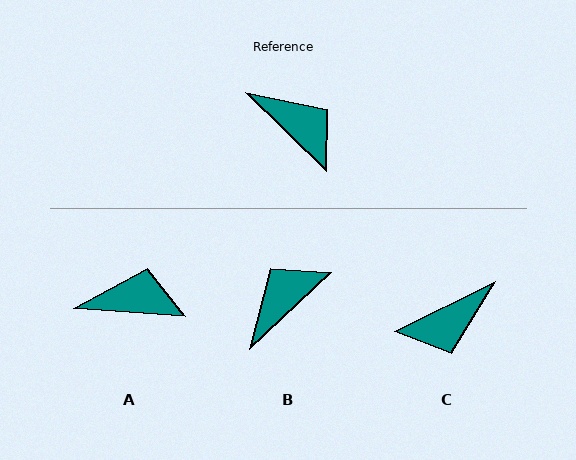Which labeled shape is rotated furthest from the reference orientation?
C, about 110 degrees away.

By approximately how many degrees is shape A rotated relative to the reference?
Approximately 40 degrees counter-clockwise.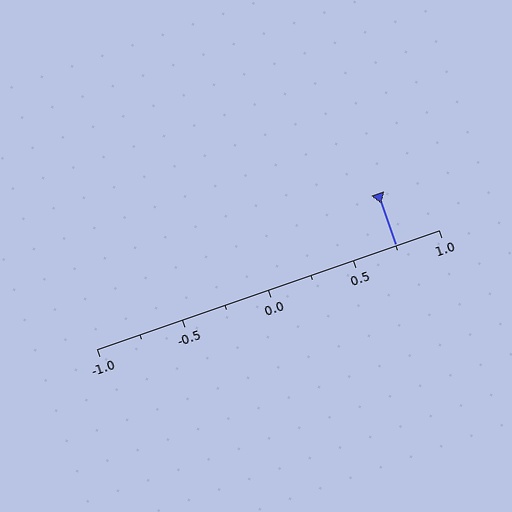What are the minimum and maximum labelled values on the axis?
The axis runs from -1.0 to 1.0.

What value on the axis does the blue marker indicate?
The marker indicates approximately 0.75.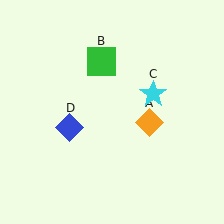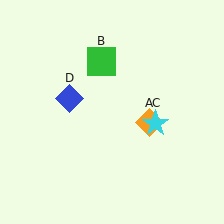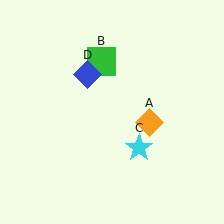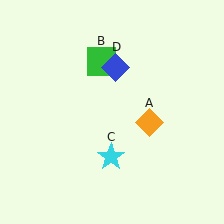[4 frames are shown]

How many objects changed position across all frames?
2 objects changed position: cyan star (object C), blue diamond (object D).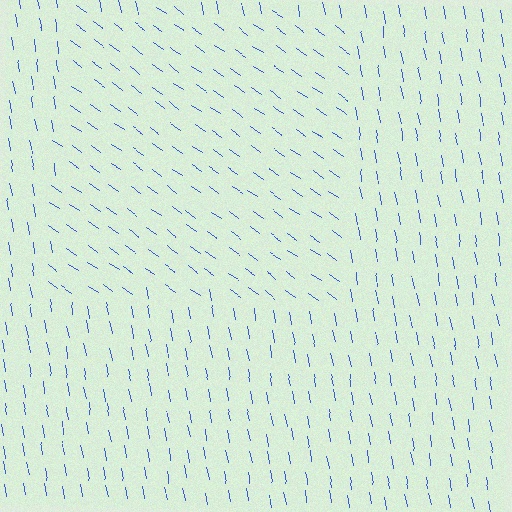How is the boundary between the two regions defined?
The boundary is defined purely by a change in line orientation (approximately 45 degrees difference). All lines are the same color and thickness.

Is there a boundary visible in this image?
Yes, there is a texture boundary formed by a change in line orientation.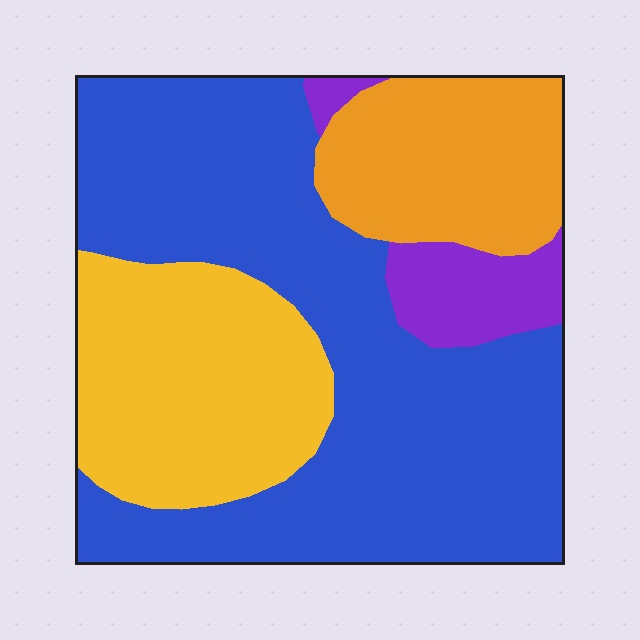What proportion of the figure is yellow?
Yellow covers 23% of the figure.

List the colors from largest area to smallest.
From largest to smallest: blue, yellow, orange, purple.